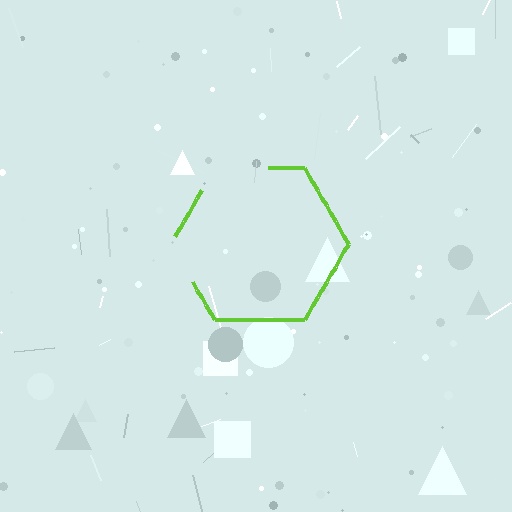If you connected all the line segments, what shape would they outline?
They would outline a hexagon.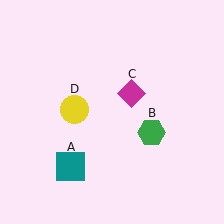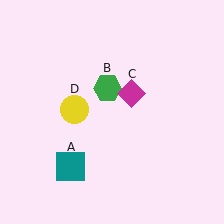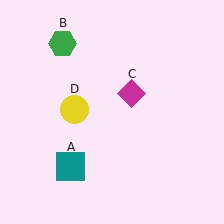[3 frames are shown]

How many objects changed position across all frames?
1 object changed position: green hexagon (object B).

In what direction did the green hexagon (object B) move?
The green hexagon (object B) moved up and to the left.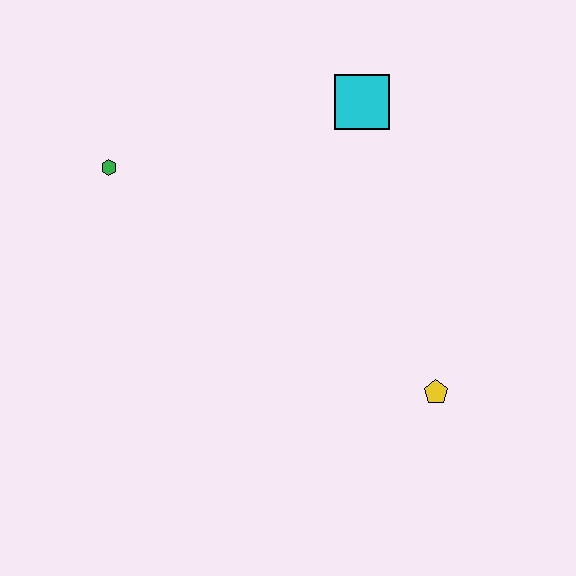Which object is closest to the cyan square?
The green hexagon is closest to the cyan square.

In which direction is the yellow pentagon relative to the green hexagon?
The yellow pentagon is to the right of the green hexagon.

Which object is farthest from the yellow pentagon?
The green hexagon is farthest from the yellow pentagon.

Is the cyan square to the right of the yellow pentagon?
No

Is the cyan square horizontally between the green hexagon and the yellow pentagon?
Yes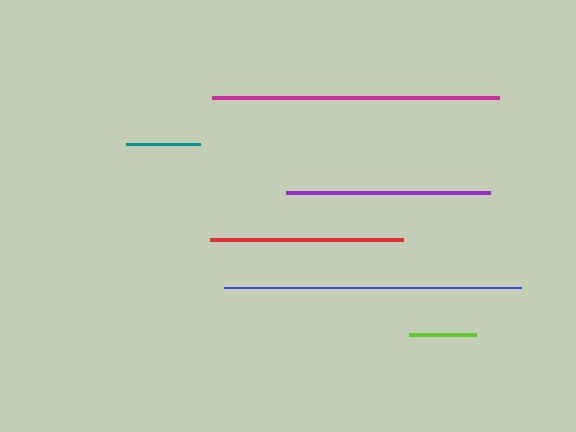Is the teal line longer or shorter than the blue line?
The blue line is longer than the teal line.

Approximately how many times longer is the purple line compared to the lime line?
The purple line is approximately 3.0 times the length of the lime line.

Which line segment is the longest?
The blue line is the longest at approximately 297 pixels.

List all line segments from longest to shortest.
From longest to shortest: blue, magenta, purple, red, teal, lime.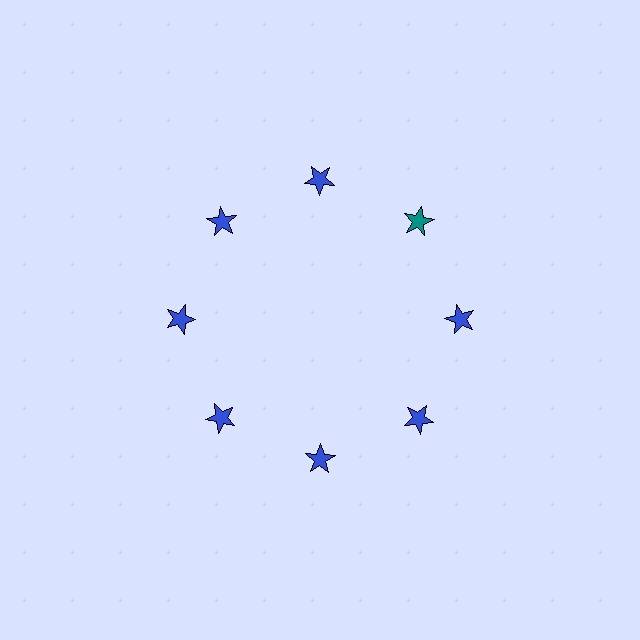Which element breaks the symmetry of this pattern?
The teal star at roughly the 2 o'clock position breaks the symmetry. All other shapes are blue stars.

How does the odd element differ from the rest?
It has a different color: teal instead of blue.